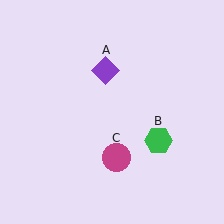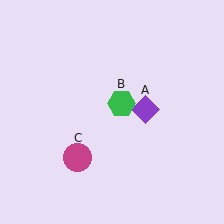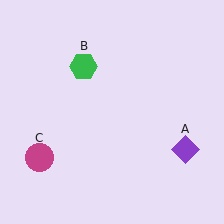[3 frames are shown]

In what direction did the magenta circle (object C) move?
The magenta circle (object C) moved left.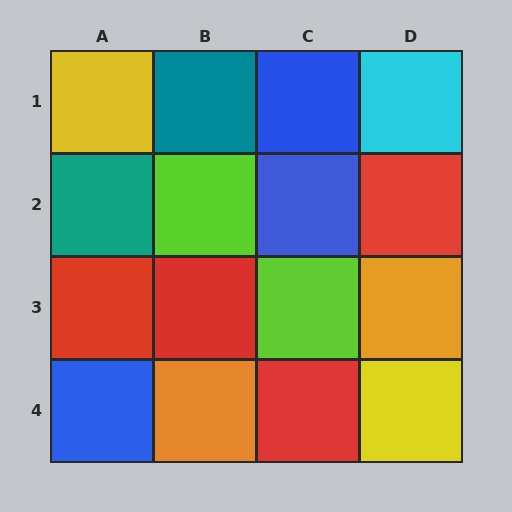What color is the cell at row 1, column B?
Teal.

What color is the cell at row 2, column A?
Teal.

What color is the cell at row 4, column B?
Orange.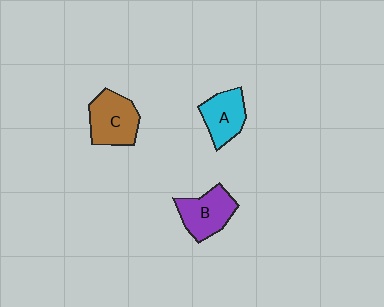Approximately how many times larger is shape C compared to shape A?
Approximately 1.2 times.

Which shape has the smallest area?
Shape A (cyan).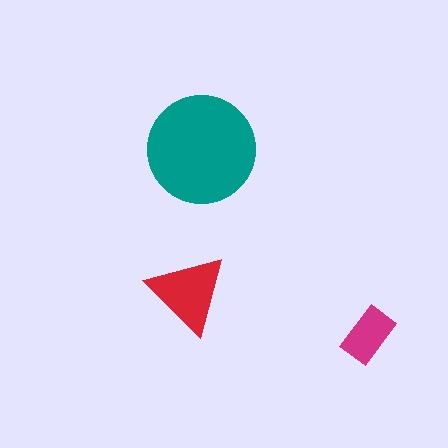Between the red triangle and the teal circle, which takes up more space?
The teal circle.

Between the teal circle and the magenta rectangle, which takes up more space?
The teal circle.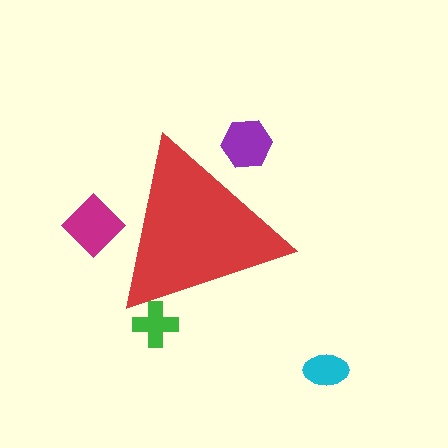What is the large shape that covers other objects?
A red triangle.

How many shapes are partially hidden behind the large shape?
3 shapes are partially hidden.